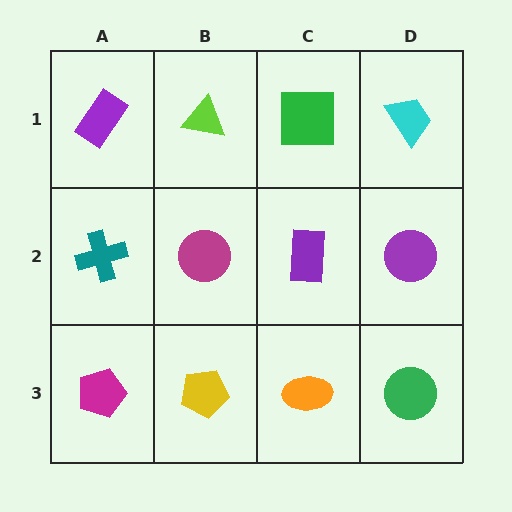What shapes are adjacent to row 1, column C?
A purple rectangle (row 2, column C), a lime triangle (row 1, column B), a cyan trapezoid (row 1, column D).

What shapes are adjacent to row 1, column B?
A magenta circle (row 2, column B), a purple rectangle (row 1, column A), a green square (row 1, column C).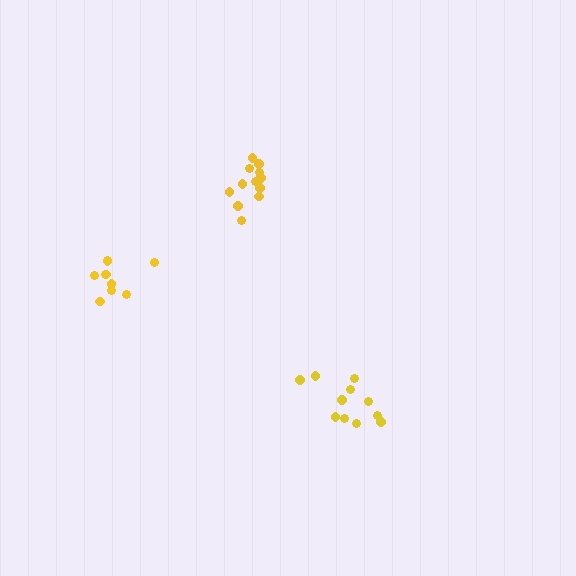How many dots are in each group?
Group 1: 11 dots, Group 2: 10 dots, Group 3: 12 dots (33 total).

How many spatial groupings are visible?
There are 3 spatial groupings.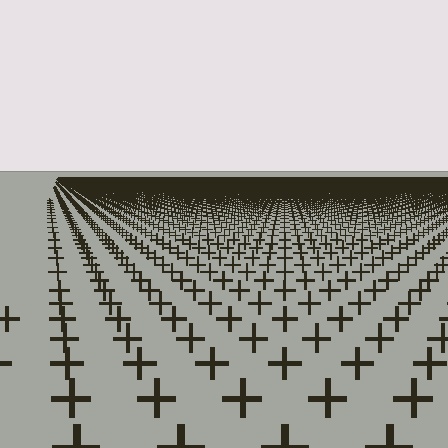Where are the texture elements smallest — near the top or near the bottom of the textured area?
Near the top.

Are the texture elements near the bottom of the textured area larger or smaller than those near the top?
Larger. Near the bottom, elements are closer to the viewer and appear at a bigger on-screen size.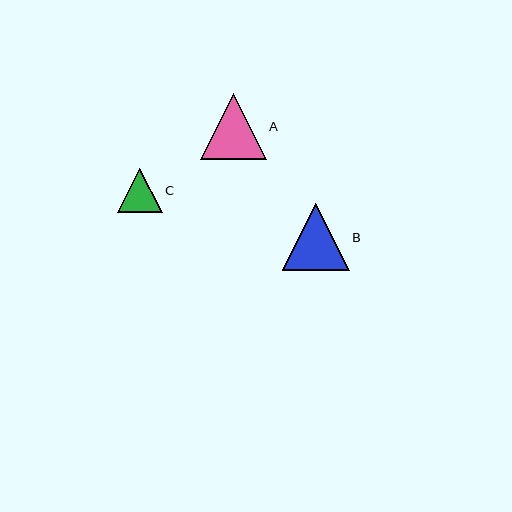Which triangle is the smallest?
Triangle C is the smallest with a size of approximately 44 pixels.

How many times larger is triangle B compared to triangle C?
Triangle B is approximately 1.5 times the size of triangle C.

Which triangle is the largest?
Triangle B is the largest with a size of approximately 67 pixels.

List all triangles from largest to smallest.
From largest to smallest: B, A, C.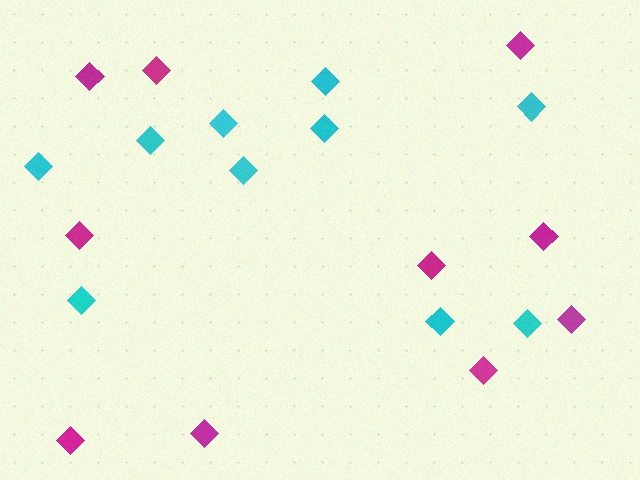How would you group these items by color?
There are 2 groups: one group of cyan diamonds (10) and one group of magenta diamonds (10).